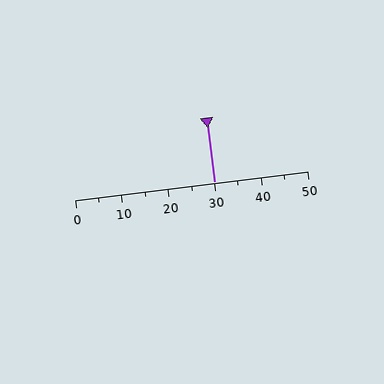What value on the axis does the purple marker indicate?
The marker indicates approximately 30.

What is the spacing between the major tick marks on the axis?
The major ticks are spaced 10 apart.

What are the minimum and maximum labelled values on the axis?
The axis runs from 0 to 50.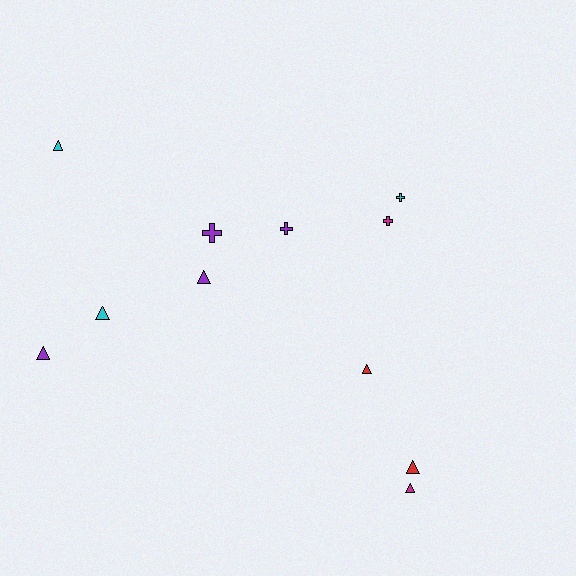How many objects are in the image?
There are 11 objects.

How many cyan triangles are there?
There are 2 cyan triangles.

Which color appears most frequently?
Purple, with 4 objects.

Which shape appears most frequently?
Triangle, with 7 objects.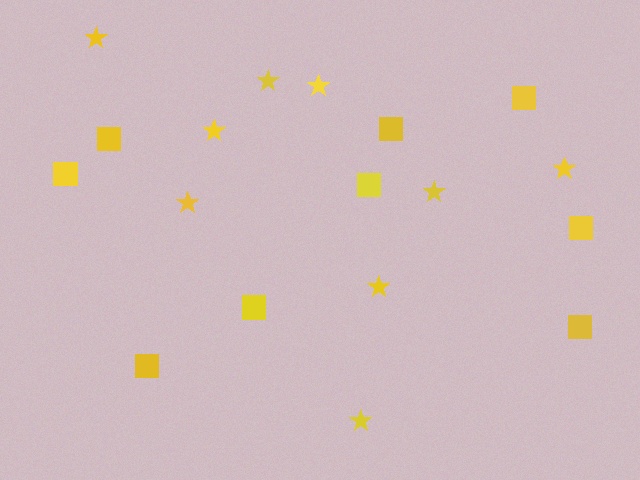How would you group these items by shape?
There are 2 groups: one group of squares (9) and one group of stars (9).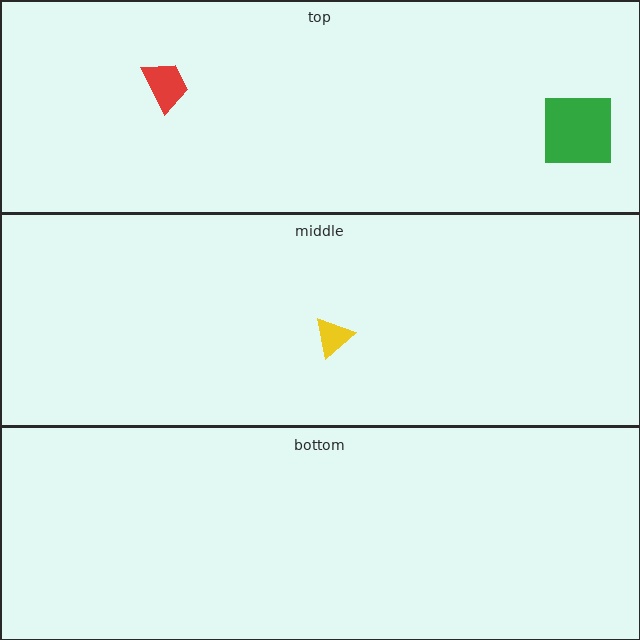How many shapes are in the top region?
2.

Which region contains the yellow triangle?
The middle region.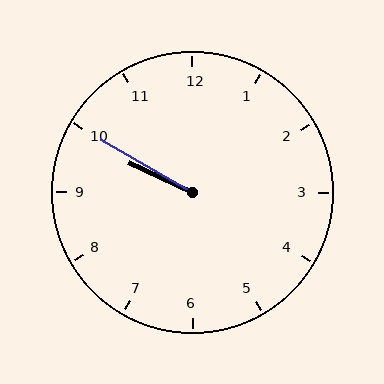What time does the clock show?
9:50.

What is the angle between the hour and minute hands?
Approximately 5 degrees.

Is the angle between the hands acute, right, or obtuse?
It is acute.